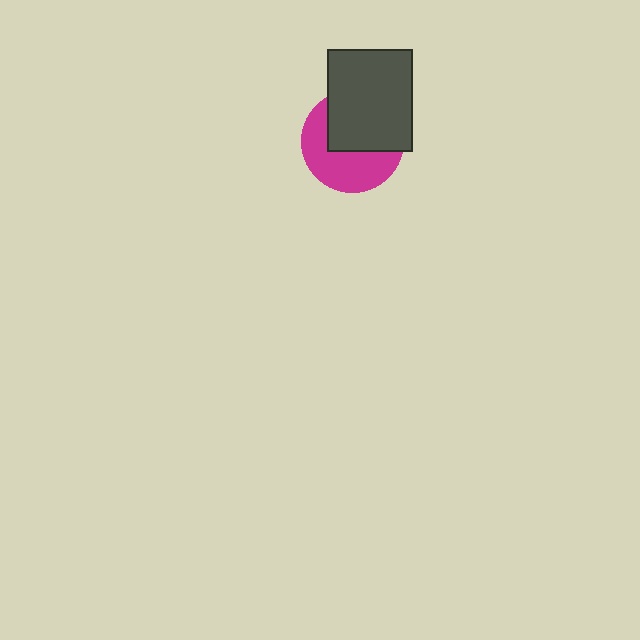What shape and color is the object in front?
The object in front is a dark gray rectangle.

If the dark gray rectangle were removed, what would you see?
You would see the complete magenta circle.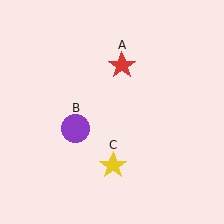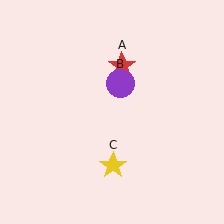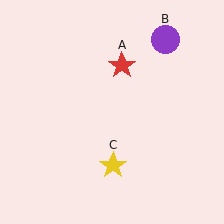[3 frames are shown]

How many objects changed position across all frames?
1 object changed position: purple circle (object B).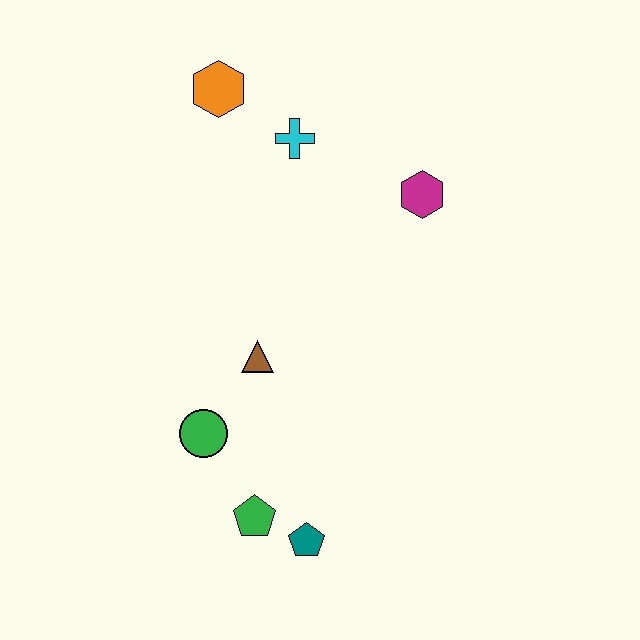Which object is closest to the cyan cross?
The orange hexagon is closest to the cyan cross.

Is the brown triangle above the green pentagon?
Yes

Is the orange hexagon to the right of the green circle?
Yes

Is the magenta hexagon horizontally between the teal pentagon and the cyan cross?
No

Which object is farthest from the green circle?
The orange hexagon is farthest from the green circle.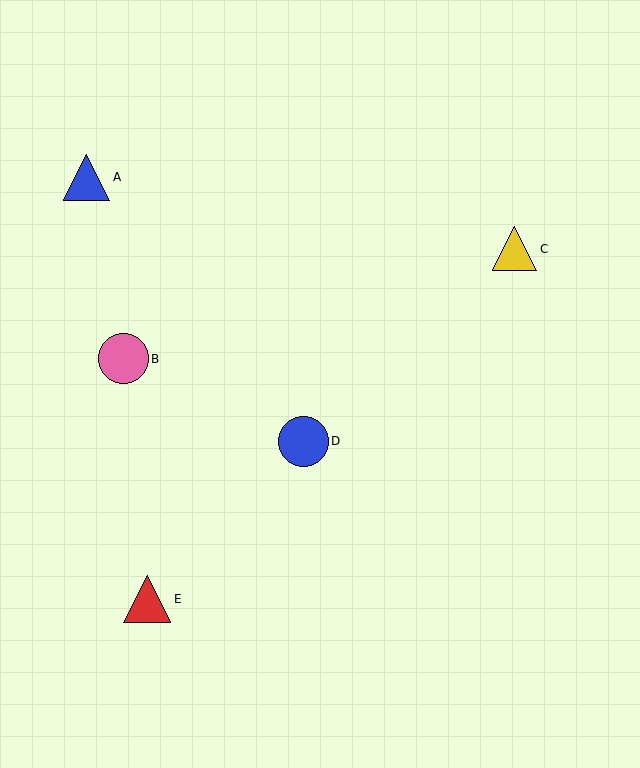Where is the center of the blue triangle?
The center of the blue triangle is at (87, 177).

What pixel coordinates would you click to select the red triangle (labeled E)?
Click at (147, 599) to select the red triangle E.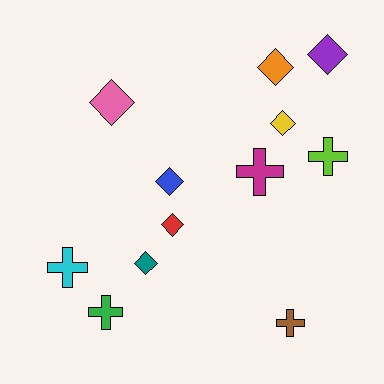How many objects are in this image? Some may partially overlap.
There are 12 objects.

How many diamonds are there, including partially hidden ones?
There are 7 diamonds.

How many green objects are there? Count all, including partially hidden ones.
There is 1 green object.